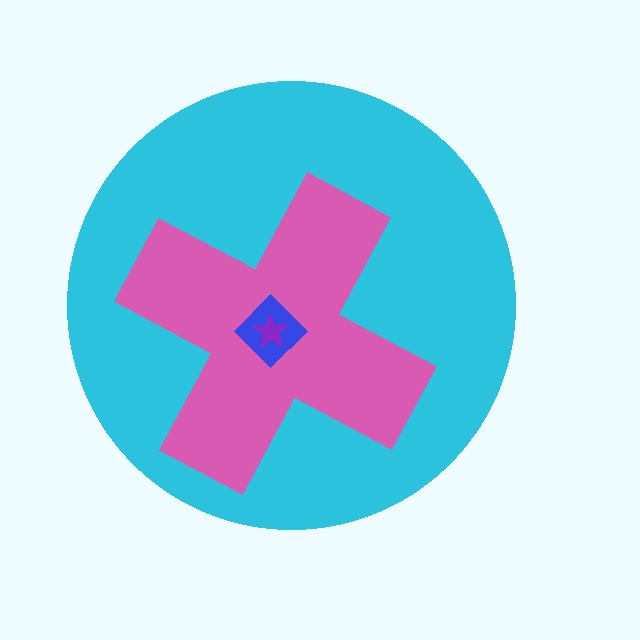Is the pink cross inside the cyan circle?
Yes.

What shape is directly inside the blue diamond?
The purple star.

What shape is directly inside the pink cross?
The blue diamond.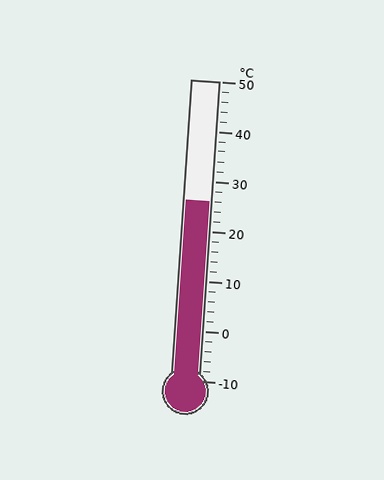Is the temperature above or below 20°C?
The temperature is above 20°C.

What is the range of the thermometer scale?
The thermometer scale ranges from -10°C to 50°C.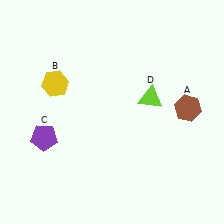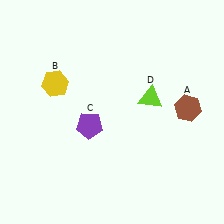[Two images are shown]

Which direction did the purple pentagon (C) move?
The purple pentagon (C) moved right.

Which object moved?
The purple pentagon (C) moved right.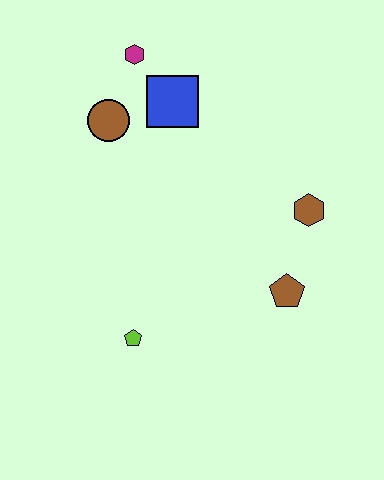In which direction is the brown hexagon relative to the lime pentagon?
The brown hexagon is to the right of the lime pentagon.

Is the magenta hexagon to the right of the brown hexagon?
No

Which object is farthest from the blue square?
The lime pentagon is farthest from the blue square.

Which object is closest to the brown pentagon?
The brown hexagon is closest to the brown pentagon.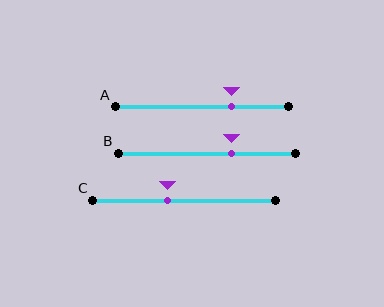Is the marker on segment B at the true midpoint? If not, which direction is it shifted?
No, the marker on segment B is shifted to the right by about 14% of the segment length.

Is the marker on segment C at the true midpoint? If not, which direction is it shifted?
No, the marker on segment C is shifted to the left by about 9% of the segment length.